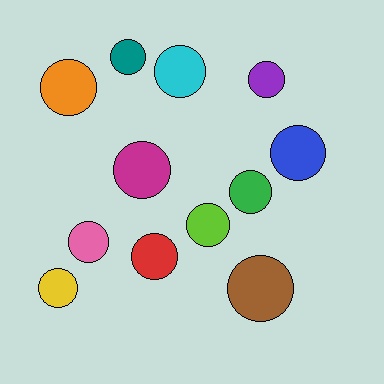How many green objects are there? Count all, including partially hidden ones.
There is 1 green object.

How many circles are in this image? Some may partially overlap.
There are 12 circles.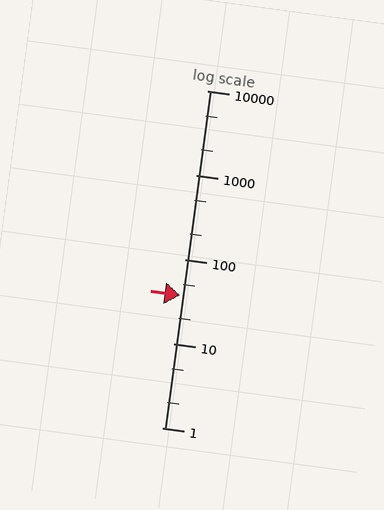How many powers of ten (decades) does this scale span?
The scale spans 4 decades, from 1 to 10000.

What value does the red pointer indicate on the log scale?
The pointer indicates approximately 37.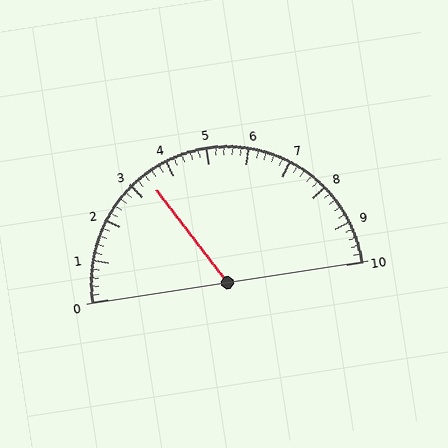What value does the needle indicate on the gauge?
The needle indicates approximately 3.4.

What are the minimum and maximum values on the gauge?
The gauge ranges from 0 to 10.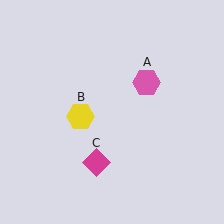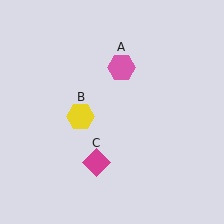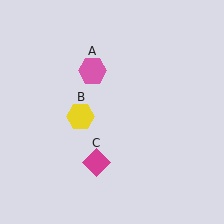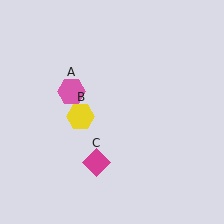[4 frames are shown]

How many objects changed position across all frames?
1 object changed position: pink hexagon (object A).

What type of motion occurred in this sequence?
The pink hexagon (object A) rotated counterclockwise around the center of the scene.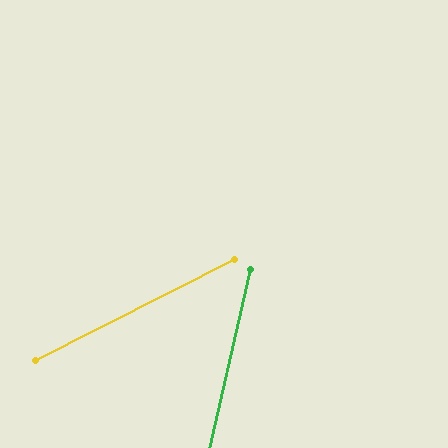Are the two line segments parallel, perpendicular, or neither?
Neither parallel nor perpendicular — they differ by about 50°.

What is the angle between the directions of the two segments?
Approximately 50 degrees.